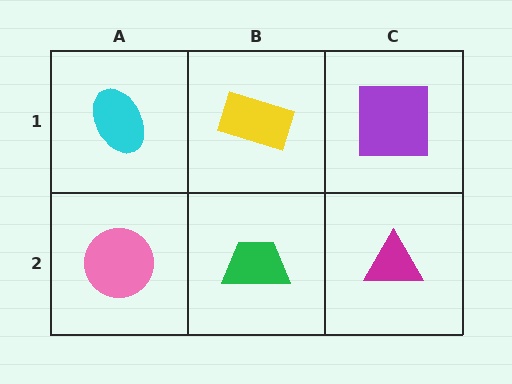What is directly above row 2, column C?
A purple square.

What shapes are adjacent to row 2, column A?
A cyan ellipse (row 1, column A), a green trapezoid (row 2, column B).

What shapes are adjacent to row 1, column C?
A magenta triangle (row 2, column C), a yellow rectangle (row 1, column B).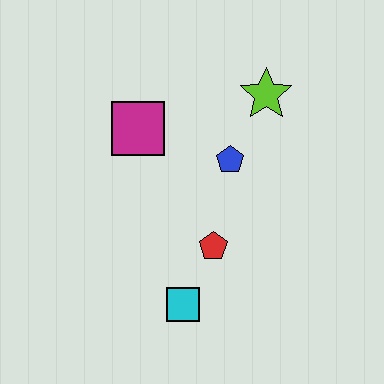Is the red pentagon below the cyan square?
No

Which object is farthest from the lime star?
The cyan square is farthest from the lime star.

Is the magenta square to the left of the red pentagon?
Yes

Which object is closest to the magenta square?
The blue pentagon is closest to the magenta square.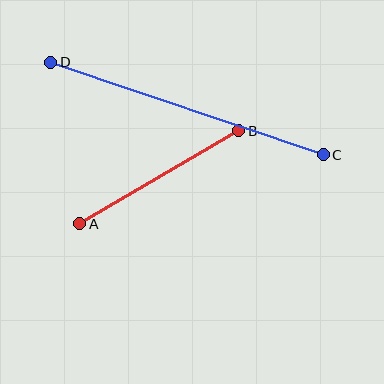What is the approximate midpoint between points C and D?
The midpoint is at approximately (187, 108) pixels.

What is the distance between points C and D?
The distance is approximately 288 pixels.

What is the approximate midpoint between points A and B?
The midpoint is at approximately (159, 177) pixels.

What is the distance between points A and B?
The distance is approximately 185 pixels.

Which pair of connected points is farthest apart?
Points C and D are farthest apart.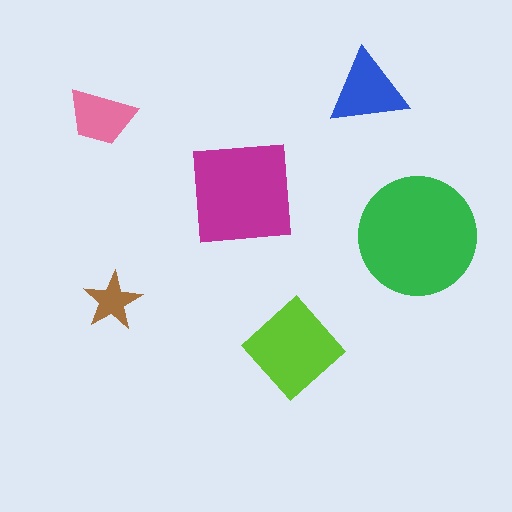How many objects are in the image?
There are 6 objects in the image.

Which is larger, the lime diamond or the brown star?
The lime diamond.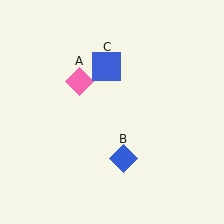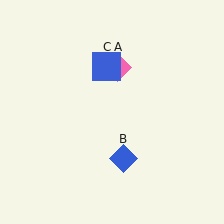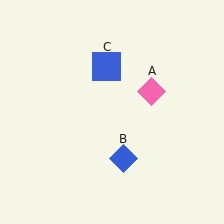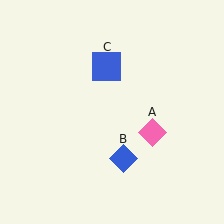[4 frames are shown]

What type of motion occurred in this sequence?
The pink diamond (object A) rotated clockwise around the center of the scene.